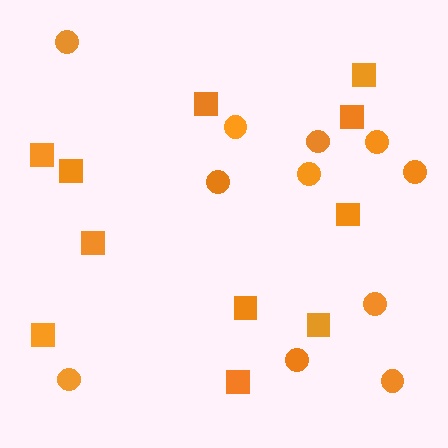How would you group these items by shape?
There are 2 groups: one group of squares (11) and one group of circles (11).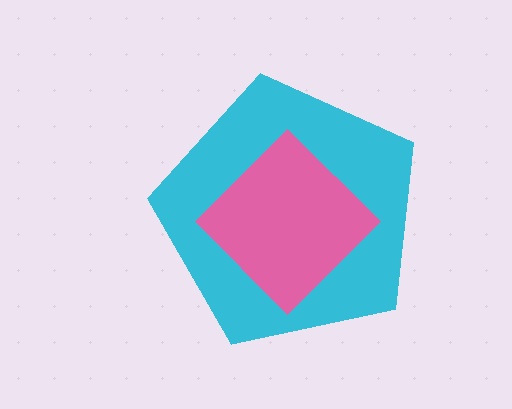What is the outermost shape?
The cyan pentagon.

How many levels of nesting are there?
2.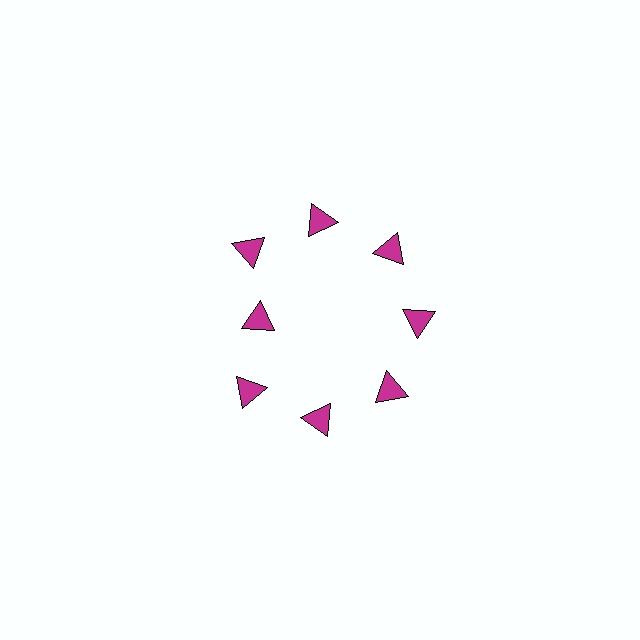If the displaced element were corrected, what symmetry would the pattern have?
It would have 8-fold rotational symmetry — the pattern would map onto itself every 45 degrees.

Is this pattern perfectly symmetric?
No. The 8 magenta triangles are arranged in a ring, but one element near the 9 o'clock position is pulled inward toward the center, breaking the 8-fold rotational symmetry.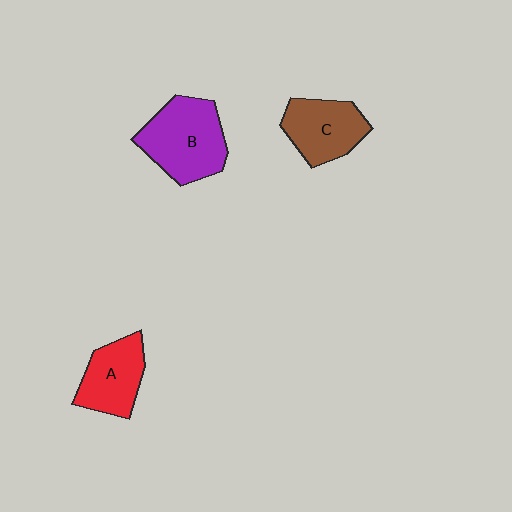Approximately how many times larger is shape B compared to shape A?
Approximately 1.4 times.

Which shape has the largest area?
Shape B (purple).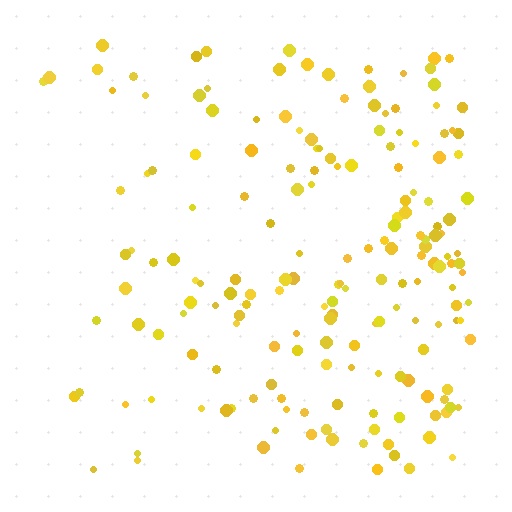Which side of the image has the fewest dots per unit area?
The left.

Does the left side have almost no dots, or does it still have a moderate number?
Still a moderate number, just noticeably fewer than the right.